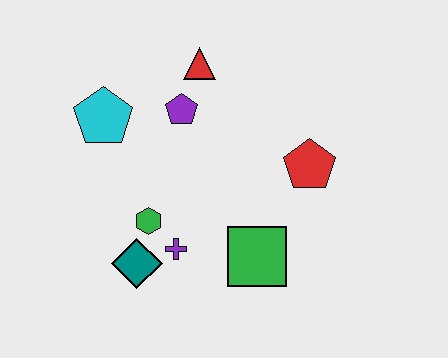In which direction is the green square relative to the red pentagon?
The green square is below the red pentagon.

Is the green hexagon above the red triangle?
No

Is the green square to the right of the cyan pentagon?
Yes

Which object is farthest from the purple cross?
The red triangle is farthest from the purple cross.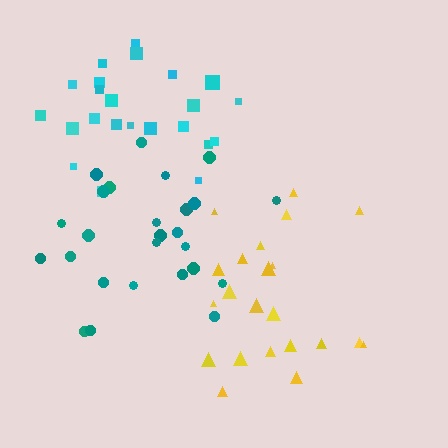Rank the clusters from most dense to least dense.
yellow, cyan, teal.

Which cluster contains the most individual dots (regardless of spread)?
Teal (26).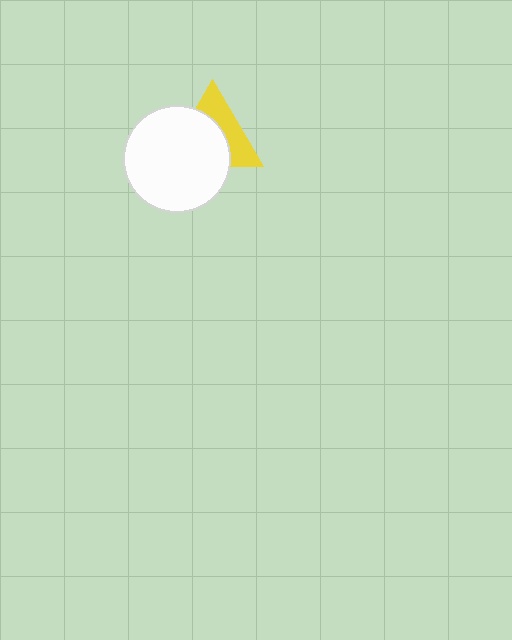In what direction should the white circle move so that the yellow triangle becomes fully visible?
The white circle should move toward the lower-left. That is the shortest direction to clear the overlap and leave the yellow triangle fully visible.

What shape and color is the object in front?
The object in front is a white circle.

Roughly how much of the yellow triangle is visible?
A small part of it is visible (roughly 43%).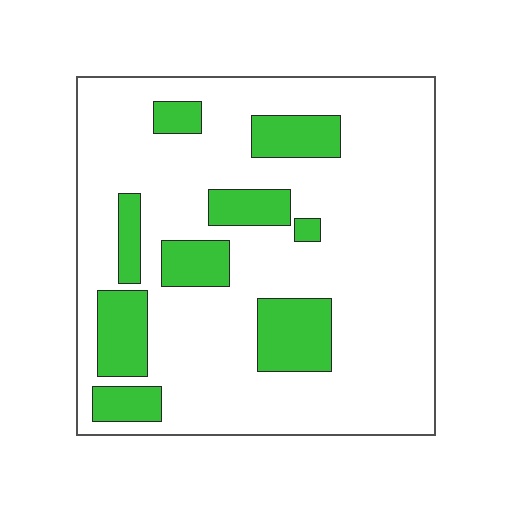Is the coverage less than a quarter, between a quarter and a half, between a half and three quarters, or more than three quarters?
Less than a quarter.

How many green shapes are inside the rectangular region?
9.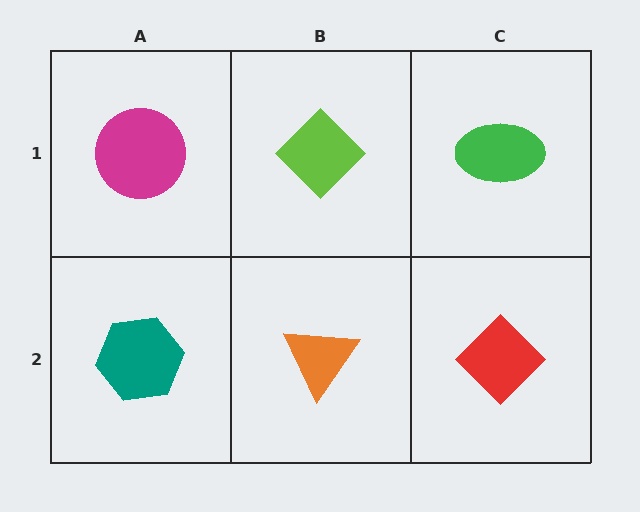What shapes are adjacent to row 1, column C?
A red diamond (row 2, column C), a lime diamond (row 1, column B).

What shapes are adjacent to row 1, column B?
An orange triangle (row 2, column B), a magenta circle (row 1, column A), a green ellipse (row 1, column C).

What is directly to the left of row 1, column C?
A lime diamond.